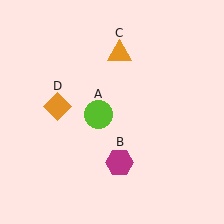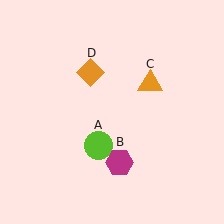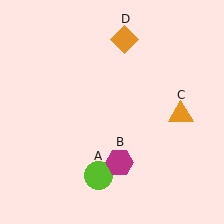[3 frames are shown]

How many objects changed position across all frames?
3 objects changed position: lime circle (object A), orange triangle (object C), orange diamond (object D).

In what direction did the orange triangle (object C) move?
The orange triangle (object C) moved down and to the right.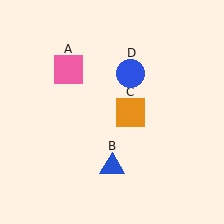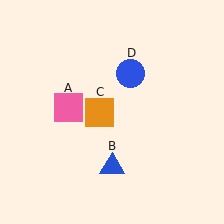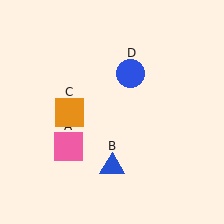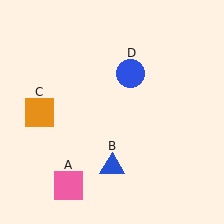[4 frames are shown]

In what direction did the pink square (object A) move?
The pink square (object A) moved down.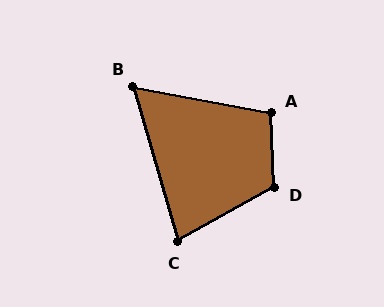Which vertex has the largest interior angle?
D, at approximately 117 degrees.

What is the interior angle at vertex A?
Approximately 103 degrees (obtuse).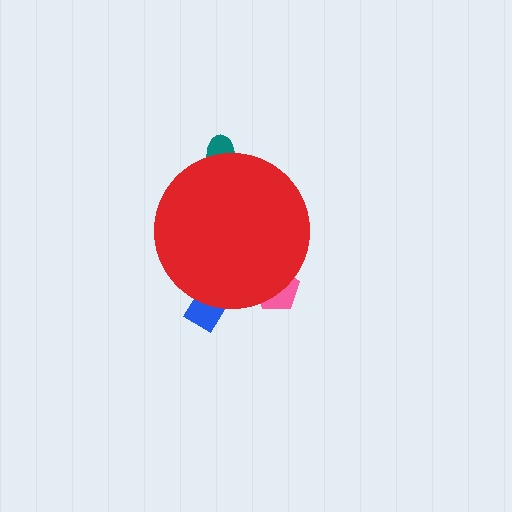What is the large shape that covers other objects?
A red circle.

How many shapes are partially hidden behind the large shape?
3 shapes are partially hidden.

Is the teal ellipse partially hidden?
Yes, the teal ellipse is partially hidden behind the red circle.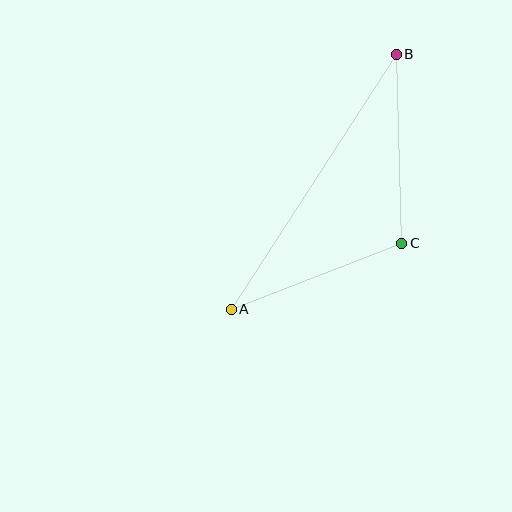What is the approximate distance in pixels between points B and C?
The distance between B and C is approximately 189 pixels.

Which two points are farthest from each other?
Points A and B are farthest from each other.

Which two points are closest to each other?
Points A and C are closest to each other.